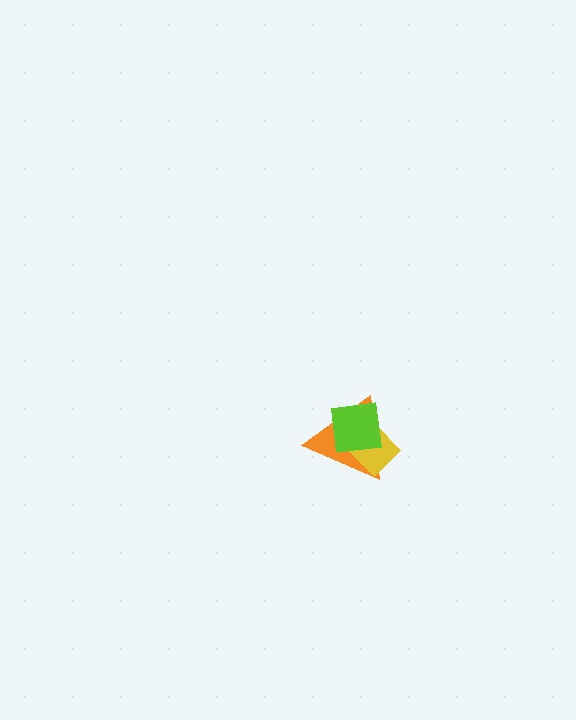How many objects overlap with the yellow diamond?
2 objects overlap with the yellow diamond.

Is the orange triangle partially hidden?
Yes, it is partially covered by another shape.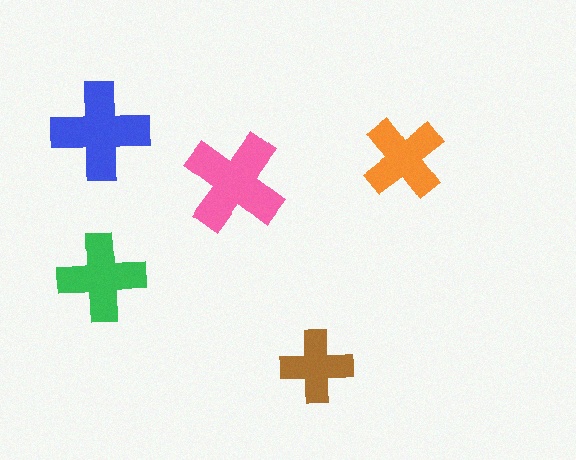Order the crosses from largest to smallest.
the pink one, the blue one, the green one, the orange one, the brown one.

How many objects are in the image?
There are 5 objects in the image.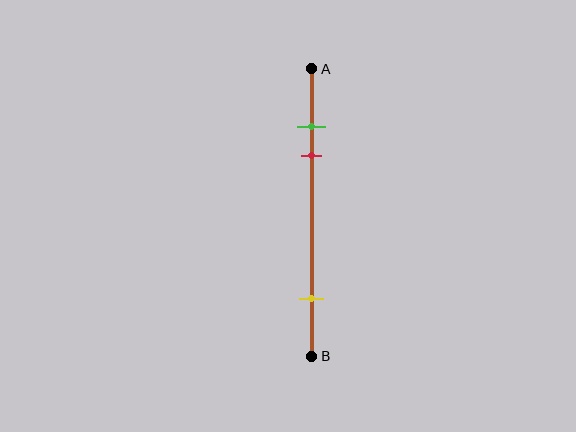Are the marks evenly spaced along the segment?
No, the marks are not evenly spaced.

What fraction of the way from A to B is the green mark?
The green mark is approximately 20% (0.2) of the way from A to B.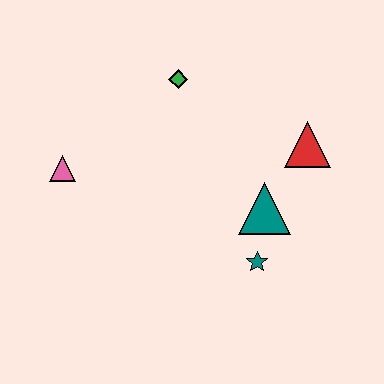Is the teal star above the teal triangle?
No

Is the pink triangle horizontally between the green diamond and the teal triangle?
No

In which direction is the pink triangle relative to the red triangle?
The pink triangle is to the left of the red triangle.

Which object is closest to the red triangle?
The teal triangle is closest to the red triangle.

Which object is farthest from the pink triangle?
The red triangle is farthest from the pink triangle.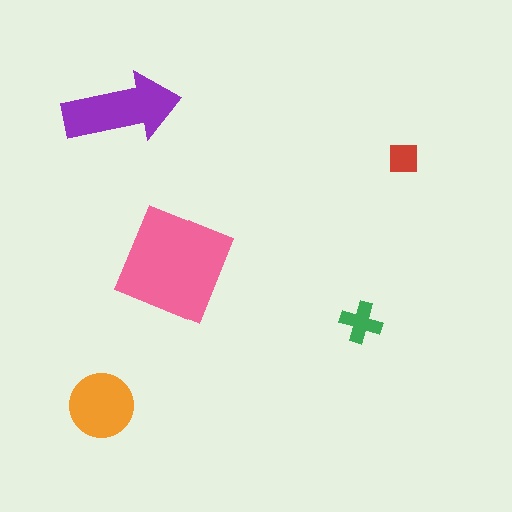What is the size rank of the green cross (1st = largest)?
4th.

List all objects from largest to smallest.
The pink diamond, the purple arrow, the orange circle, the green cross, the red square.